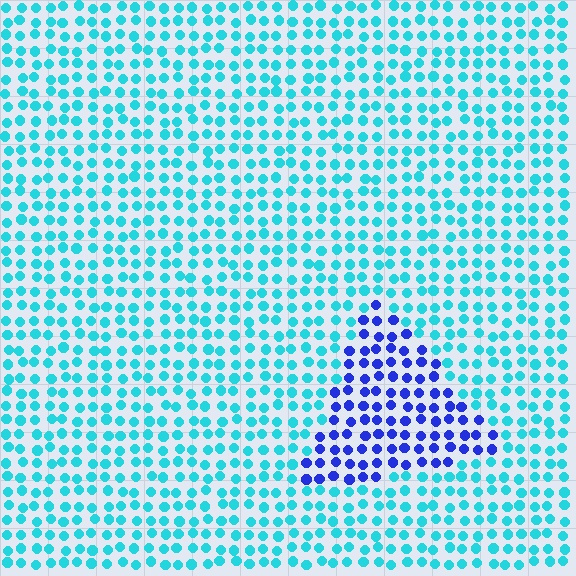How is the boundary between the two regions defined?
The boundary is defined purely by a slight shift in hue (about 53 degrees). Spacing, size, and orientation are identical on both sides.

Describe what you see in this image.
The image is filled with small cyan elements in a uniform arrangement. A triangle-shaped region is visible where the elements are tinted to a slightly different hue, forming a subtle color boundary.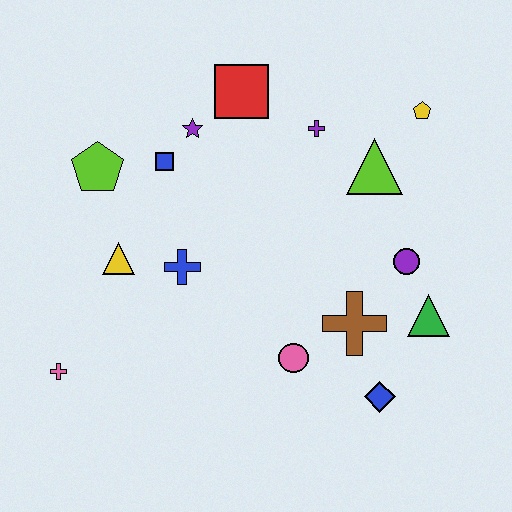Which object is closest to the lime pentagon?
The blue square is closest to the lime pentagon.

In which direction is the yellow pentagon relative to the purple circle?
The yellow pentagon is above the purple circle.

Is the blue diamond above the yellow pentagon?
No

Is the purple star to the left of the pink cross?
No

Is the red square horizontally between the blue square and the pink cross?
No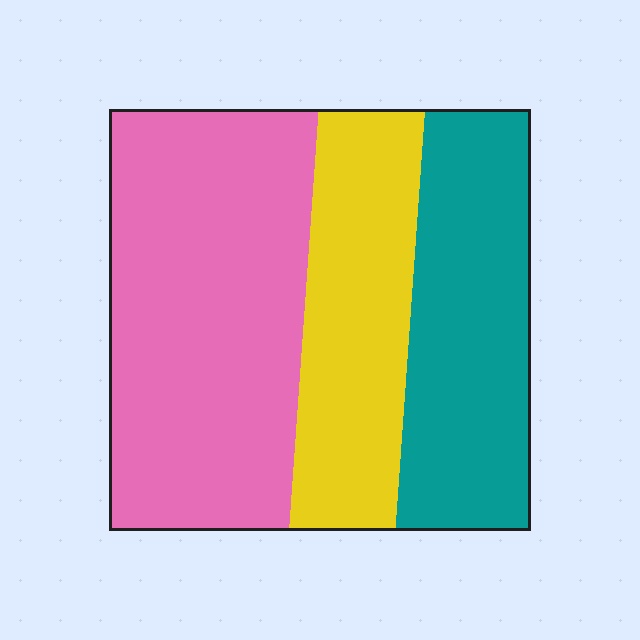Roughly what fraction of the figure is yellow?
Yellow takes up between a sixth and a third of the figure.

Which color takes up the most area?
Pink, at roughly 45%.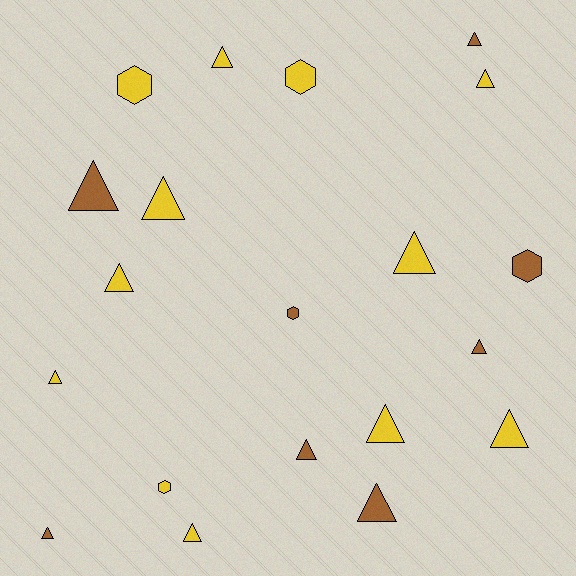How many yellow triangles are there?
There are 9 yellow triangles.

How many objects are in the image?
There are 20 objects.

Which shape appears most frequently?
Triangle, with 15 objects.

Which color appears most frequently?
Yellow, with 12 objects.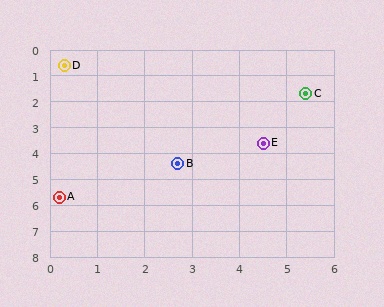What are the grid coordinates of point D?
Point D is at approximately (0.3, 0.6).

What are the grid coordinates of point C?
Point C is at approximately (5.4, 1.7).